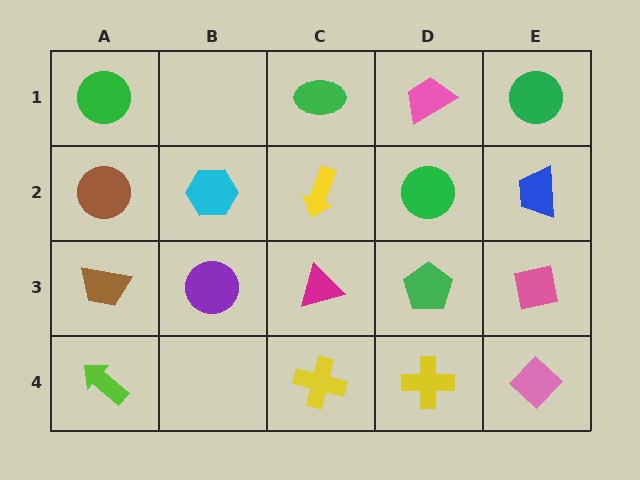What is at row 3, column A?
A brown trapezoid.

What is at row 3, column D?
A green pentagon.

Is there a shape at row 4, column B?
No, that cell is empty.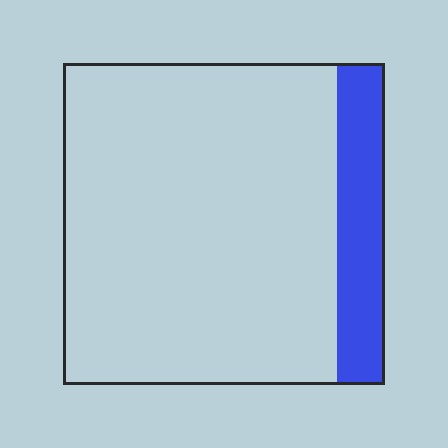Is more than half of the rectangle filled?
No.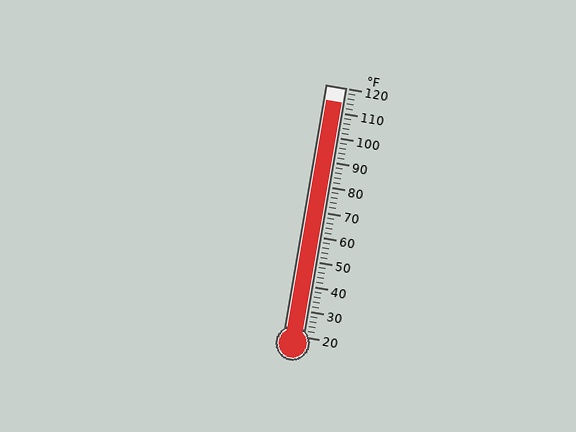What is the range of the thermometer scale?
The thermometer scale ranges from 20°F to 120°F.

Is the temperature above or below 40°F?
The temperature is above 40°F.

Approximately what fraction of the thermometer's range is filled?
The thermometer is filled to approximately 95% of its range.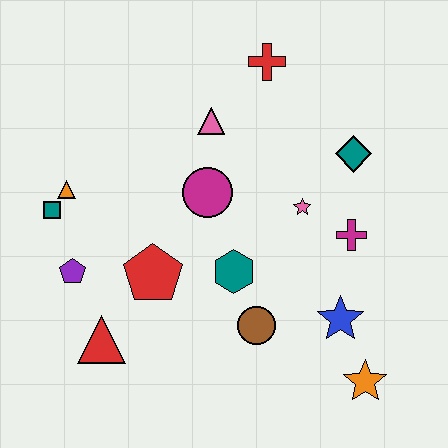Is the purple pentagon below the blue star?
No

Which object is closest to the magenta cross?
The pink star is closest to the magenta cross.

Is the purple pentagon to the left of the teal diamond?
Yes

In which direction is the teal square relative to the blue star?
The teal square is to the left of the blue star.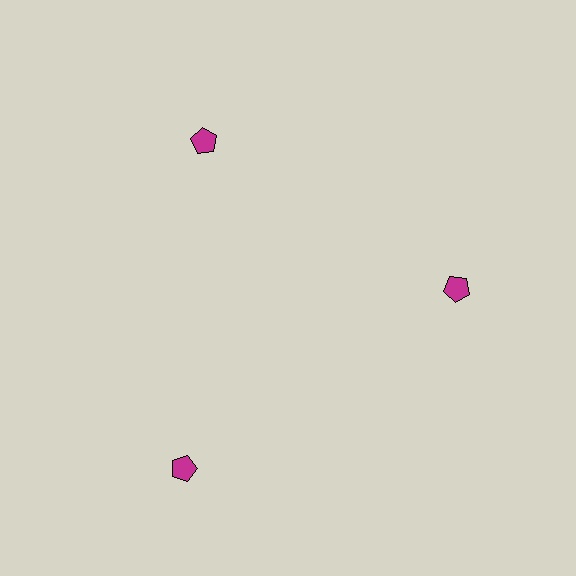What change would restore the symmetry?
The symmetry would be restored by moving it inward, back onto the ring so that all 3 pentagons sit at equal angles and equal distance from the center.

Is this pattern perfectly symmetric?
No. The 3 magenta pentagons are arranged in a ring, but one element near the 7 o'clock position is pushed outward from the center, breaking the 3-fold rotational symmetry.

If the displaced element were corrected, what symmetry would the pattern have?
It would have 3-fold rotational symmetry — the pattern would map onto itself every 120 degrees.